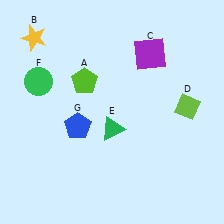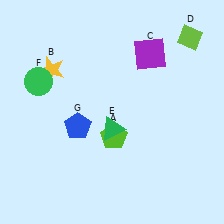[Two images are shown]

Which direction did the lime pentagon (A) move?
The lime pentagon (A) moved down.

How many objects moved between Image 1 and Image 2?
3 objects moved between the two images.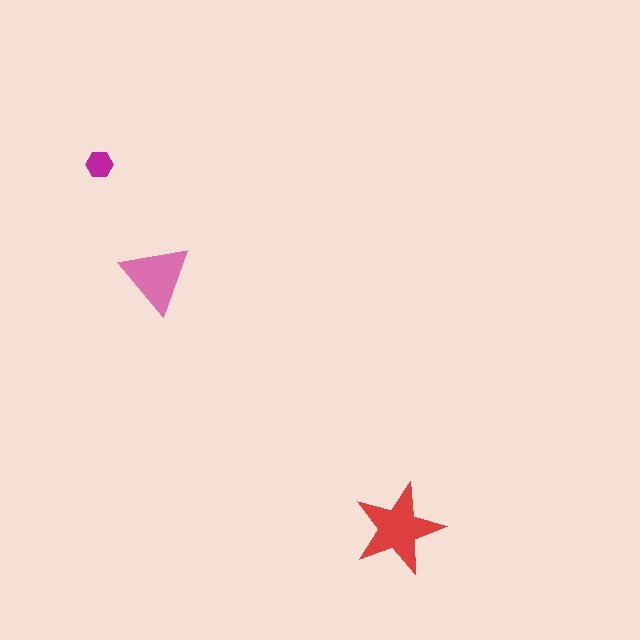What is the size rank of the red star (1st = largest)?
1st.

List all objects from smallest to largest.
The magenta hexagon, the pink triangle, the red star.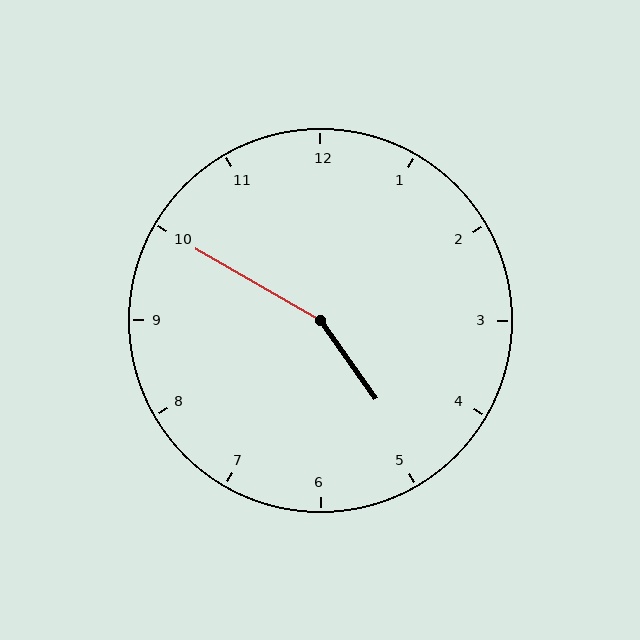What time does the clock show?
4:50.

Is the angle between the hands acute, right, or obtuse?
It is obtuse.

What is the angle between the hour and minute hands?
Approximately 155 degrees.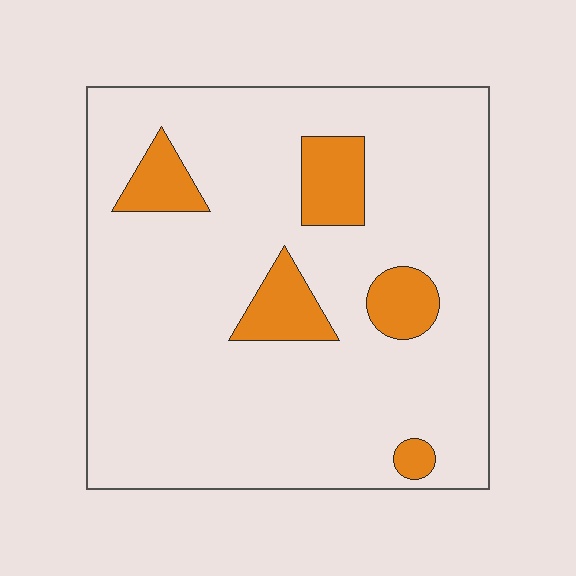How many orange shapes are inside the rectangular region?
5.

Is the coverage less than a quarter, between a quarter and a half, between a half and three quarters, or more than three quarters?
Less than a quarter.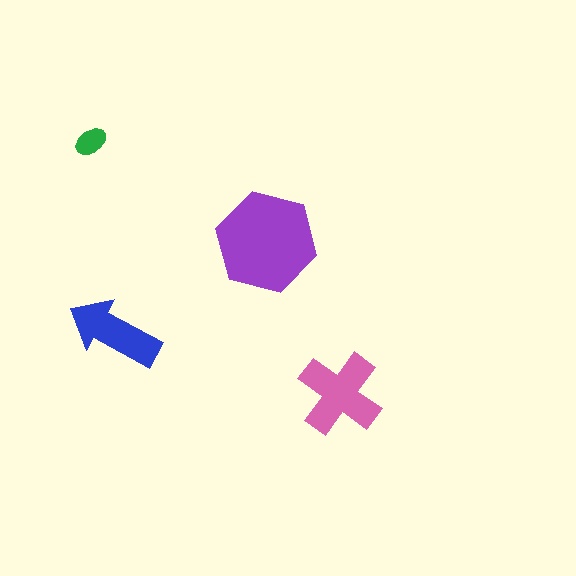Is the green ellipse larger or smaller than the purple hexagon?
Smaller.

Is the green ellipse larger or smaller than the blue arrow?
Smaller.